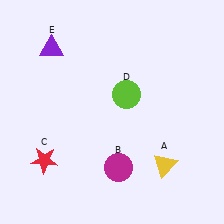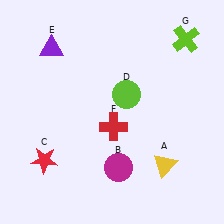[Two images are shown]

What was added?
A red cross (F), a lime cross (G) were added in Image 2.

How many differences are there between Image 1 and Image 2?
There are 2 differences between the two images.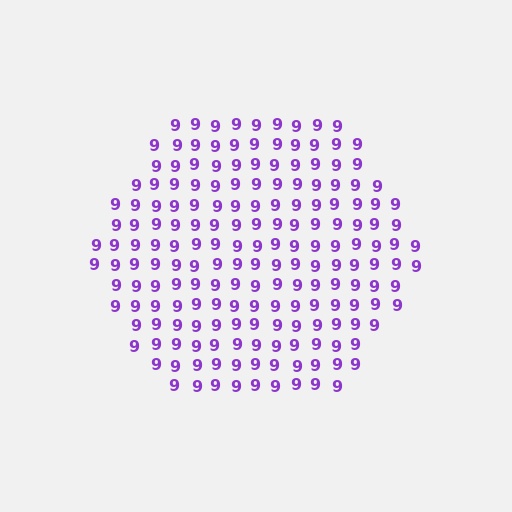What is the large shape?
The large shape is a hexagon.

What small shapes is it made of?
It is made of small digit 9's.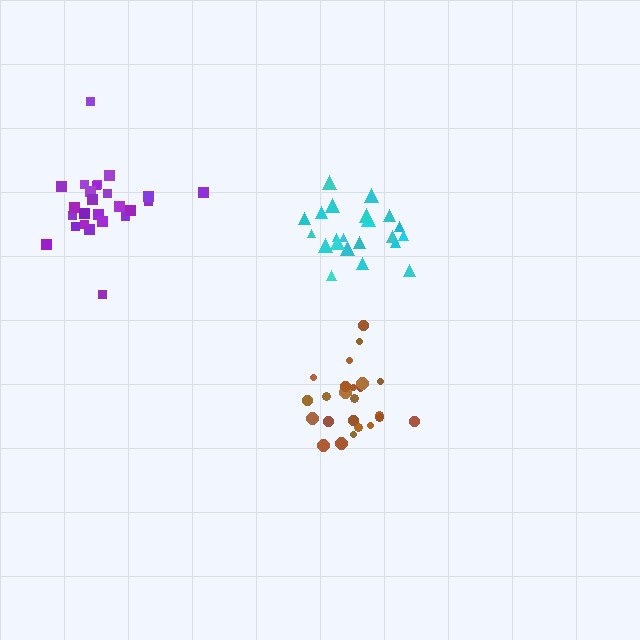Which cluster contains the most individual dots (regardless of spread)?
Purple (25).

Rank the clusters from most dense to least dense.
brown, cyan, purple.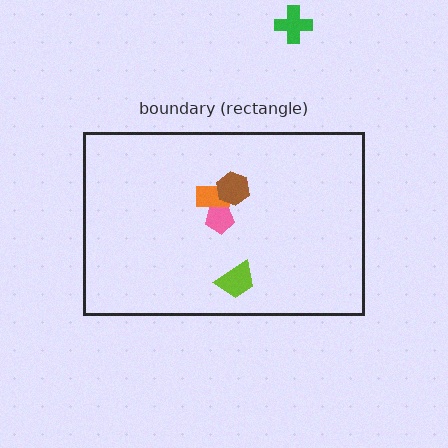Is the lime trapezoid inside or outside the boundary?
Inside.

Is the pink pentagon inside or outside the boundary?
Inside.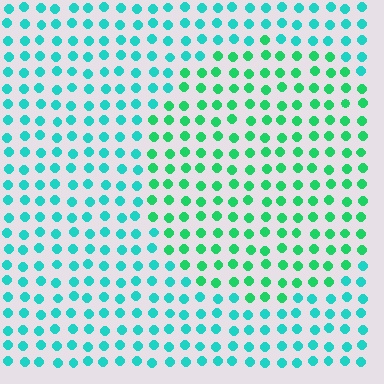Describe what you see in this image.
The image is filled with small cyan elements in a uniform arrangement. A circle-shaped region is visible where the elements are tinted to a slightly different hue, forming a subtle color boundary.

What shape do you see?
I see a circle.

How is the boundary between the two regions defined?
The boundary is defined purely by a slight shift in hue (about 32 degrees). Spacing, size, and orientation are identical on both sides.